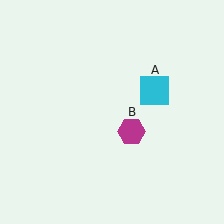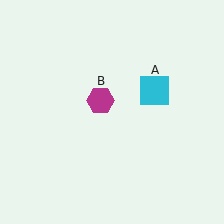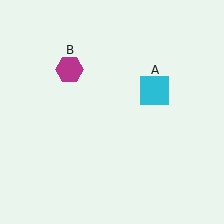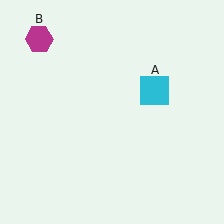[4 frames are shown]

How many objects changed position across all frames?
1 object changed position: magenta hexagon (object B).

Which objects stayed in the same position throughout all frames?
Cyan square (object A) remained stationary.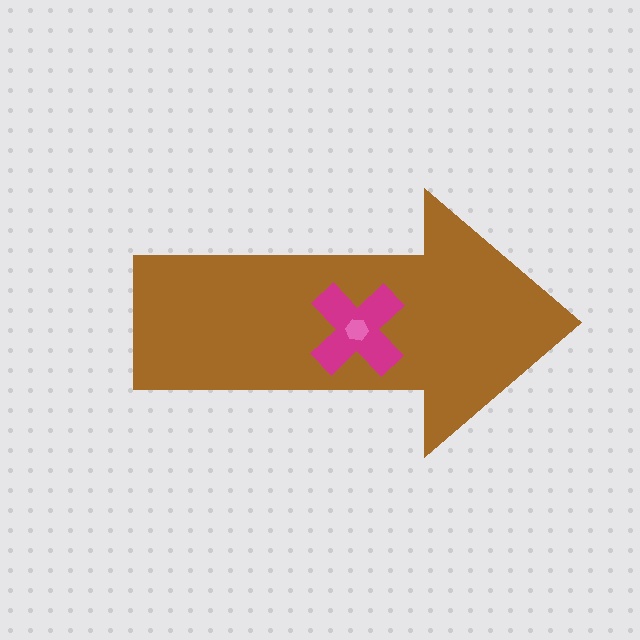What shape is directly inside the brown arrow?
The magenta cross.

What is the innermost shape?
The pink hexagon.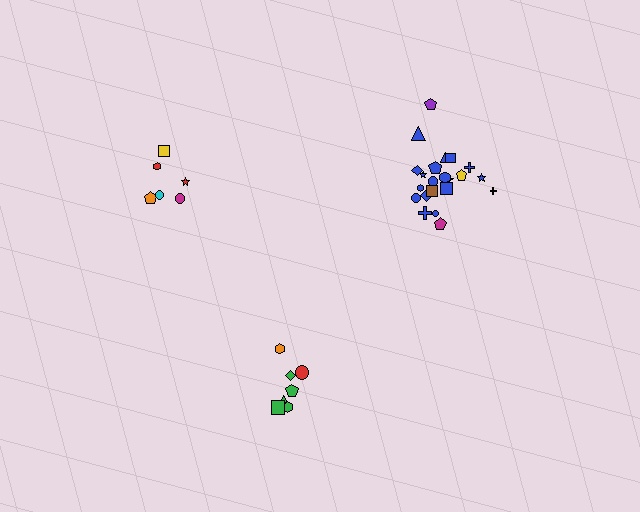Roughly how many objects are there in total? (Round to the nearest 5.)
Roughly 35 objects in total.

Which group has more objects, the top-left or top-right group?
The top-right group.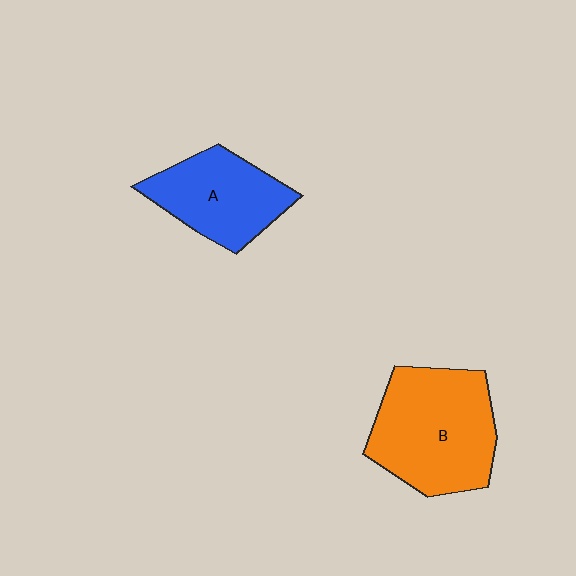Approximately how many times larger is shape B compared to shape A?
Approximately 1.4 times.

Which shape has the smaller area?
Shape A (blue).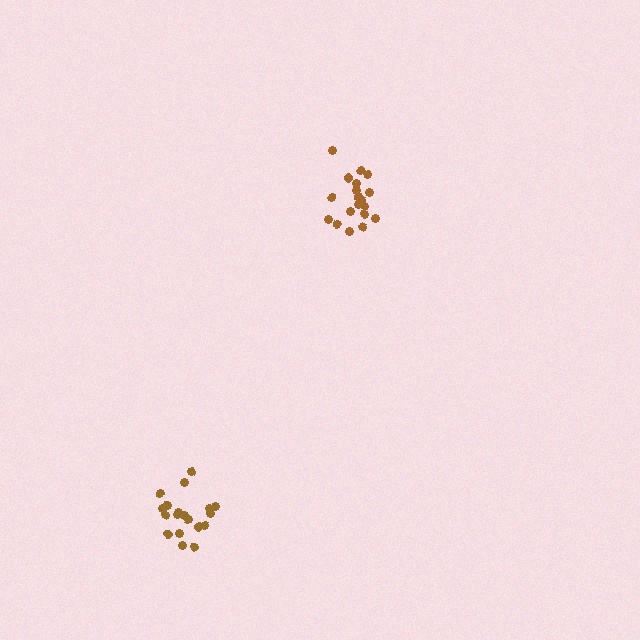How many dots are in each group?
Group 1: 19 dots, Group 2: 19 dots (38 total).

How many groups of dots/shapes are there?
There are 2 groups.